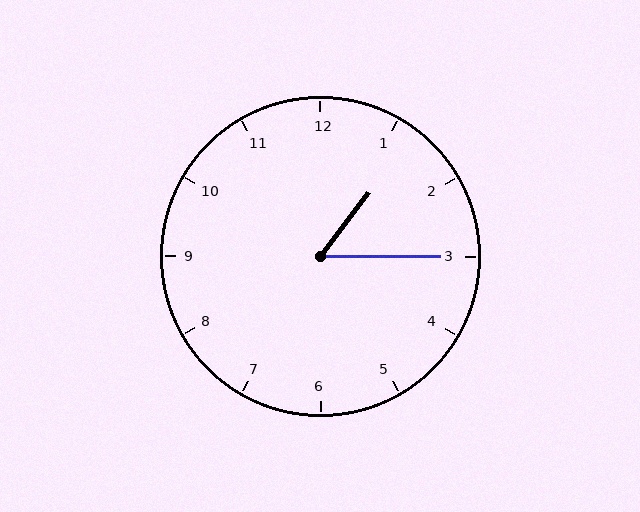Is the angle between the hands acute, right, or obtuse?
It is acute.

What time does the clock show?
1:15.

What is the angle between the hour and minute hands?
Approximately 52 degrees.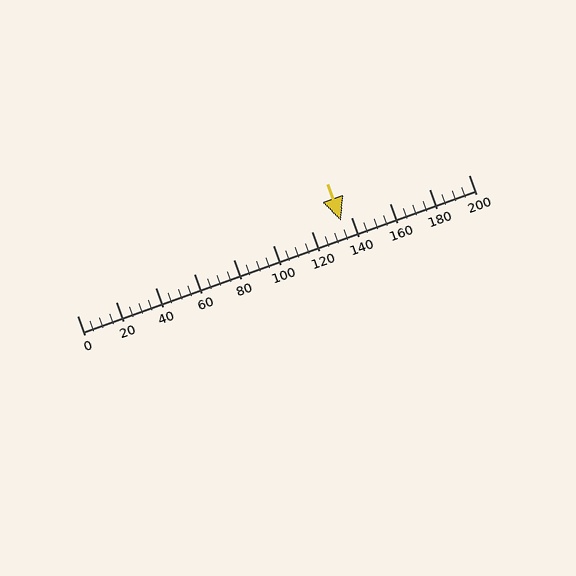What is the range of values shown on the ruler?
The ruler shows values from 0 to 200.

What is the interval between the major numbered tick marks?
The major tick marks are spaced 20 units apart.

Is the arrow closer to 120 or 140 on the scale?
The arrow is closer to 140.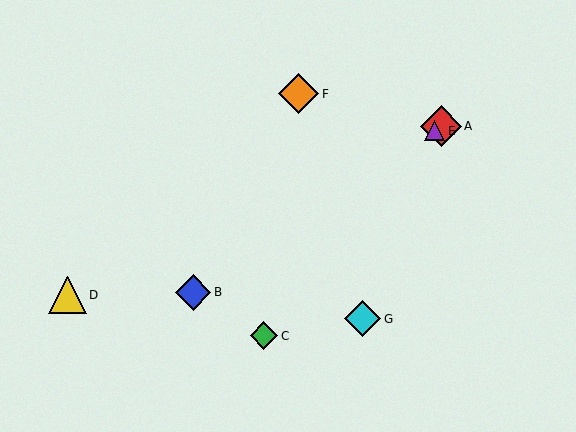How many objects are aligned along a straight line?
3 objects (A, B, E) are aligned along a straight line.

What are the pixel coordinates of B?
Object B is at (193, 293).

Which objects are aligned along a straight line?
Objects A, B, E are aligned along a straight line.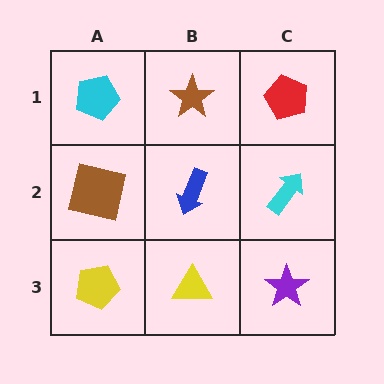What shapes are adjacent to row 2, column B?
A brown star (row 1, column B), a yellow triangle (row 3, column B), a brown square (row 2, column A), a cyan arrow (row 2, column C).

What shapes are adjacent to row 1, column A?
A brown square (row 2, column A), a brown star (row 1, column B).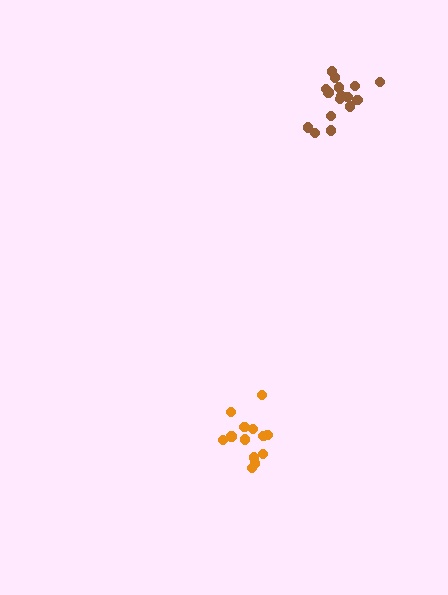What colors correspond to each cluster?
The clusters are colored: brown, orange.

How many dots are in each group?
Group 1: 16 dots, Group 2: 13 dots (29 total).